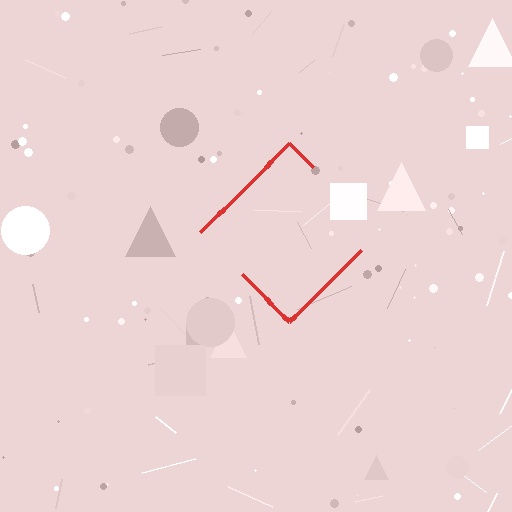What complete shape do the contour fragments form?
The contour fragments form a diamond.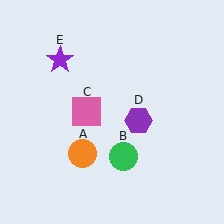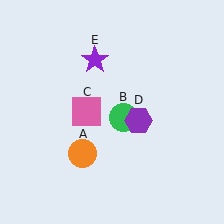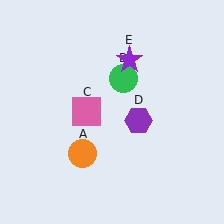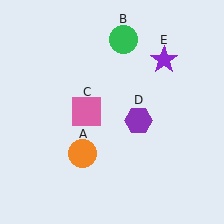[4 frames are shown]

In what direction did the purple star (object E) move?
The purple star (object E) moved right.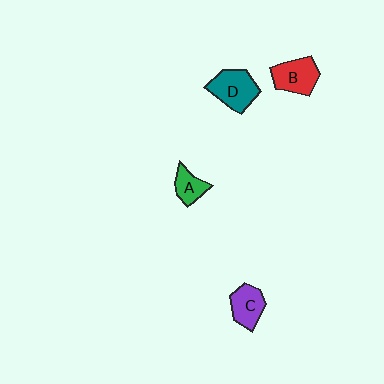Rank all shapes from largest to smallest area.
From largest to smallest: D (teal), B (red), C (purple), A (green).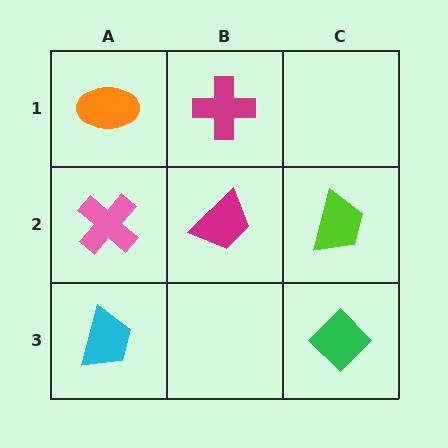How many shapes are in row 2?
3 shapes.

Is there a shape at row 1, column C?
No, that cell is empty.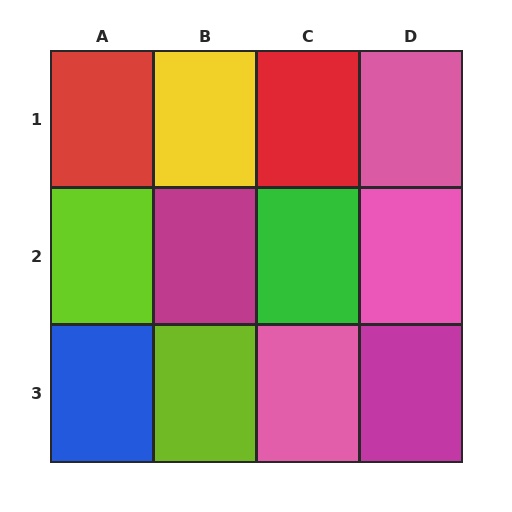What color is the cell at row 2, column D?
Pink.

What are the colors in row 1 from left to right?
Red, yellow, red, pink.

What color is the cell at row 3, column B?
Lime.